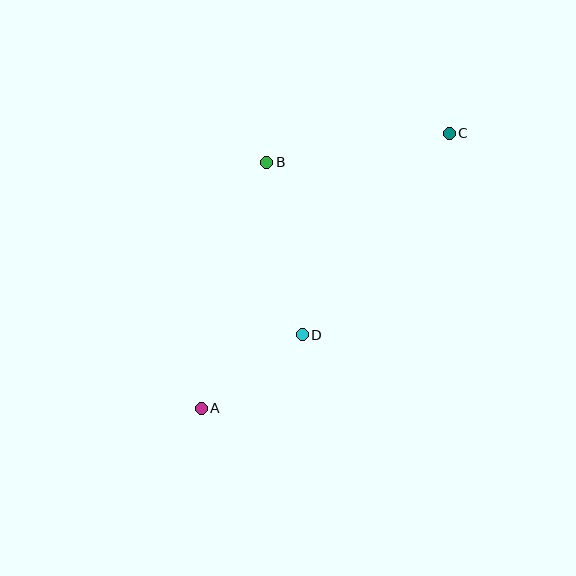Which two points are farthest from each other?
Points A and C are farthest from each other.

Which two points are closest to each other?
Points A and D are closest to each other.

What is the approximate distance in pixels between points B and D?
The distance between B and D is approximately 176 pixels.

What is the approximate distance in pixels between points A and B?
The distance between A and B is approximately 254 pixels.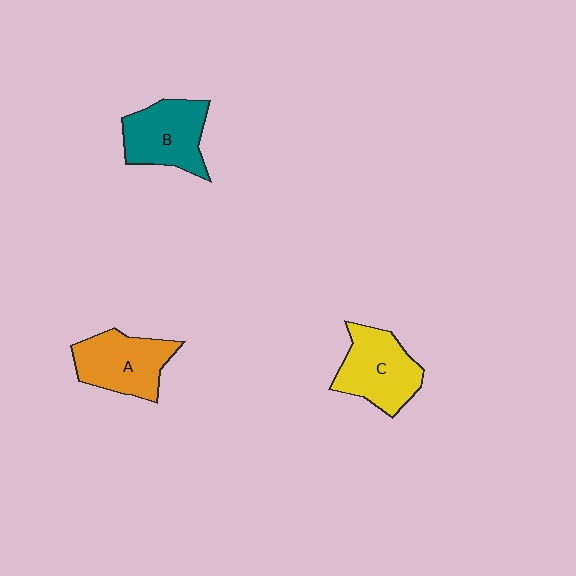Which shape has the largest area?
Shape C (yellow).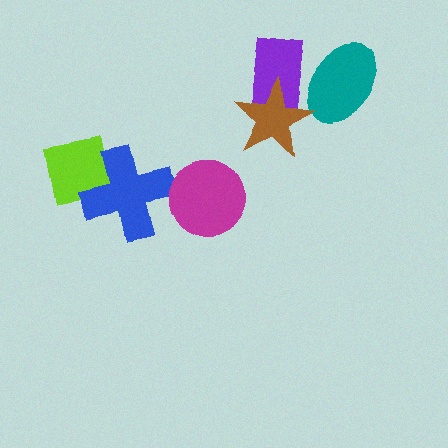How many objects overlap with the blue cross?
1 object overlaps with the blue cross.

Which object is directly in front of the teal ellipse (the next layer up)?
The purple rectangle is directly in front of the teal ellipse.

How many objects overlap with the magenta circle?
0 objects overlap with the magenta circle.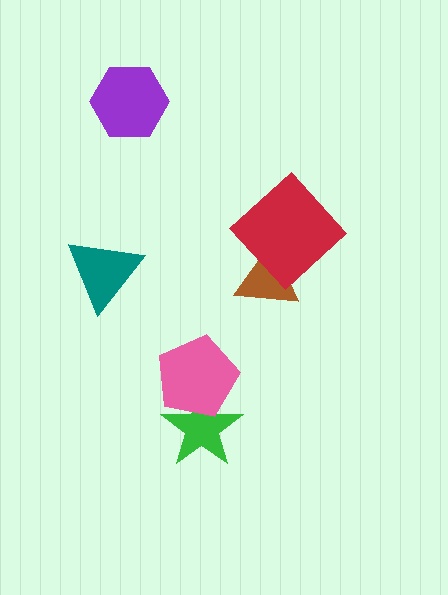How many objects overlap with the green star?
1 object overlaps with the green star.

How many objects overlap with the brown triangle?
1 object overlaps with the brown triangle.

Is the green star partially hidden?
Yes, it is partially covered by another shape.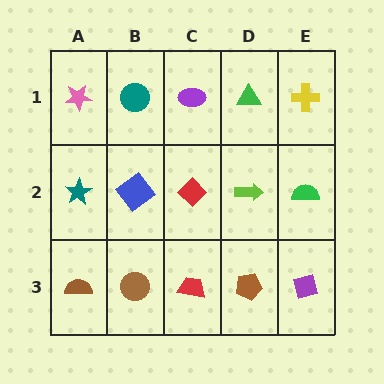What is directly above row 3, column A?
A teal star.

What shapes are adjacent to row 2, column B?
A teal circle (row 1, column B), a brown circle (row 3, column B), a teal star (row 2, column A), a red diamond (row 2, column C).